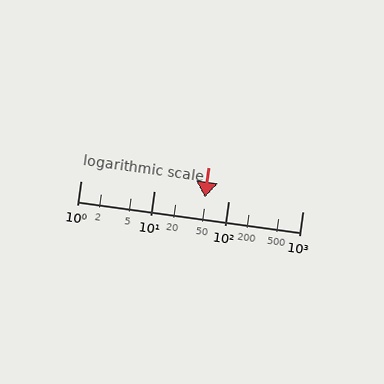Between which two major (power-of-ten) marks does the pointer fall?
The pointer is between 10 and 100.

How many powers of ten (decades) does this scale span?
The scale spans 3 decades, from 1 to 1000.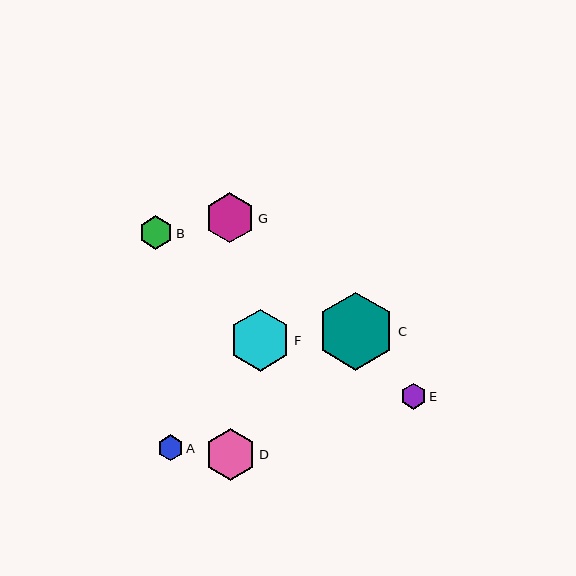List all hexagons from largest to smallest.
From largest to smallest: C, F, D, G, B, A, E.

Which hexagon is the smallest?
Hexagon E is the smallest with a size of approximately 26 pixels.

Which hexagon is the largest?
Hexagon C is the largest with a size of approximately 78 pixels.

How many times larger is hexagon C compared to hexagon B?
Hexagon C is approximately 2.3 times the size of hexagon B.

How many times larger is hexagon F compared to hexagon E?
Hexagon F is approximately 2.4 times the size of hexagon E.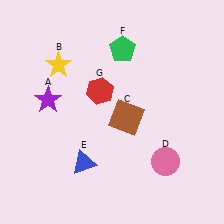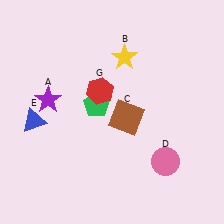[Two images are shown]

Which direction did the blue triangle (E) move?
The blue triangle (E) moved left.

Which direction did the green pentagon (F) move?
The green pentagon (F) moved down.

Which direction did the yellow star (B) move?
The yellow star (B) moved right.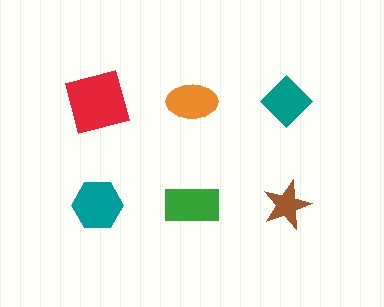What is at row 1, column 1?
A red square.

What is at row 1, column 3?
A teal diamond.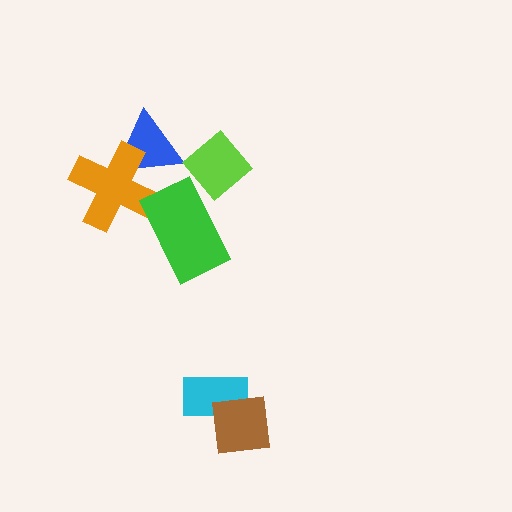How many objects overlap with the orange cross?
1 object overlaps with the orange cross.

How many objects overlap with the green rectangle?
1 object overlaps with the green rectangle.